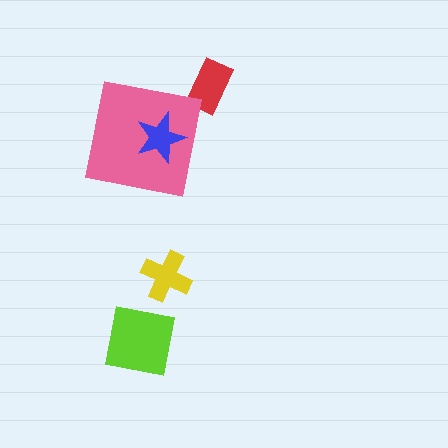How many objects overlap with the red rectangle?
0 objects overlap with the red rectangle.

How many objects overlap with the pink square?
1 object overlaps with the pink square.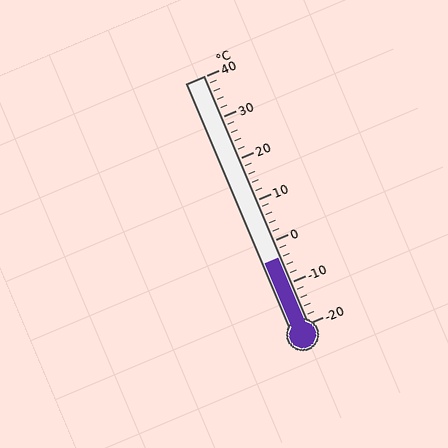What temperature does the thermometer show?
The thermometer shows approximately -4°C.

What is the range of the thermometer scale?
The thermometer scale ranges from -20°C to 40°C.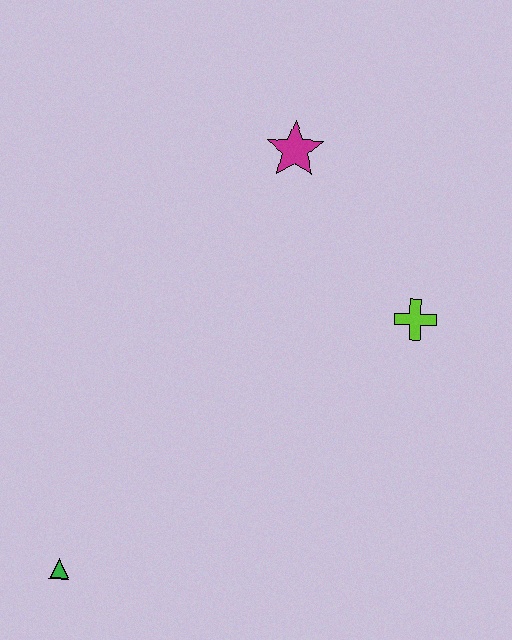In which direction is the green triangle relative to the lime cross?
The green triangle is to the left of the lime cross.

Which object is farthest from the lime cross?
The green triangle is farthest from the lime cross.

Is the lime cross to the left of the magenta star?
No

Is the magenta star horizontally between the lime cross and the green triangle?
Yes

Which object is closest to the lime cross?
The magenta star is closest to the lime cross.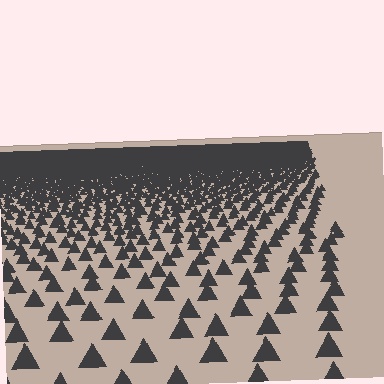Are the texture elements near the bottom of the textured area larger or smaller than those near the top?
Larger. Near the bottom, elements are closer to the viewer and appear at a bigger on-screen size.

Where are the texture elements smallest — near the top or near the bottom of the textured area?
Near the top.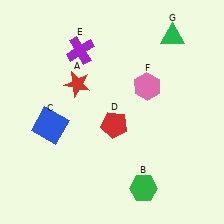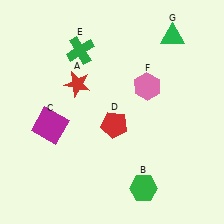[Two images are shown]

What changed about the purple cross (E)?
In Image 1, E is purple. In Image 2, it changed to green.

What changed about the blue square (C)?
In Image 1, C is blue. In Image 2, it changed to magenta.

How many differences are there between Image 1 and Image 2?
There are 2 differences between the two images.